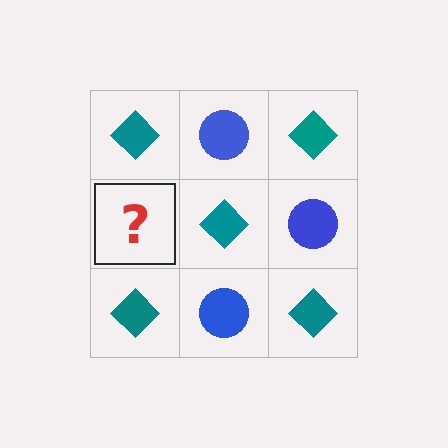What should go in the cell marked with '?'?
The missing cell should contain a blue circle.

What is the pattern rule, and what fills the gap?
The rule is that it alternates teal diamond and blue circle in a checkerboard pattern. The gap should be filled with a blue circle.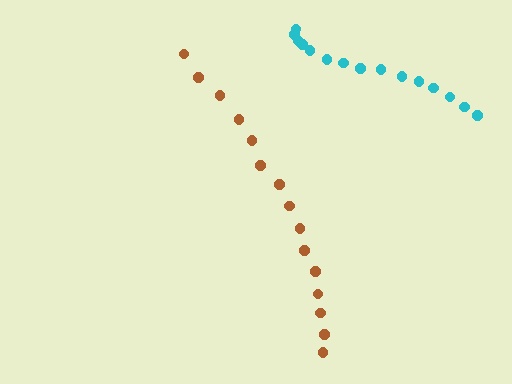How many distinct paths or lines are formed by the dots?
There are 2 distinct paths.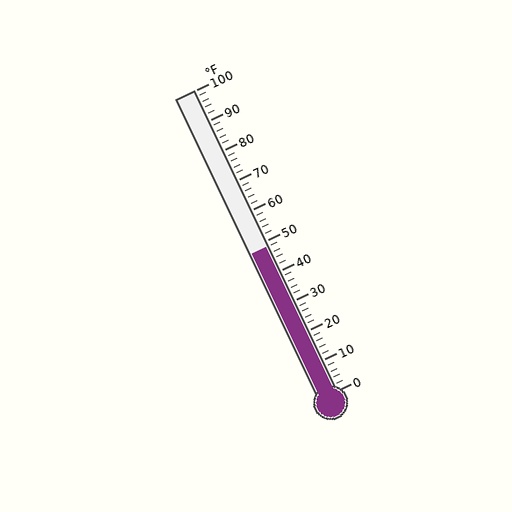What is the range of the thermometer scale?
The thermometer scale ranges from 0°F to 100°F.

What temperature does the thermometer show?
The thermometer shows approximately 48°F.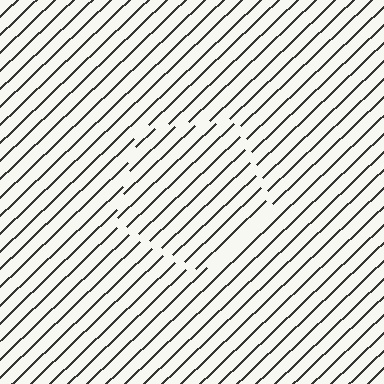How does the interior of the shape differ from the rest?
The interior of the shape contains the same grating, shifted by half a period — the contour is defined by the phase discontinuity where line-ends from the inner and outer gratings abut.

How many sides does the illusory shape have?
5 sides — the line-ends trace a pentagon.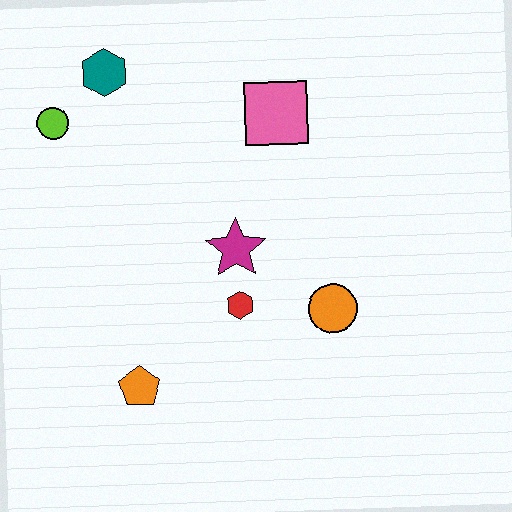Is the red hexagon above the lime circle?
No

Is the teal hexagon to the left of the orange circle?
Yes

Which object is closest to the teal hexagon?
The lime circle is closest to the teal hexagon.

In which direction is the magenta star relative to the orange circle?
The magenta star is to the left of the orange circle.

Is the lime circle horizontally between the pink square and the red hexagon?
No